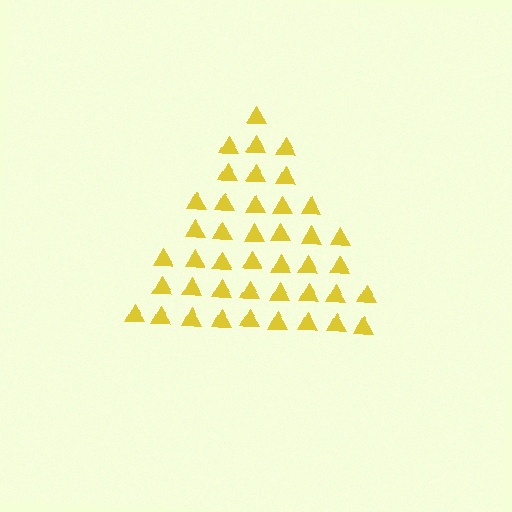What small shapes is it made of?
It is made of small triangles.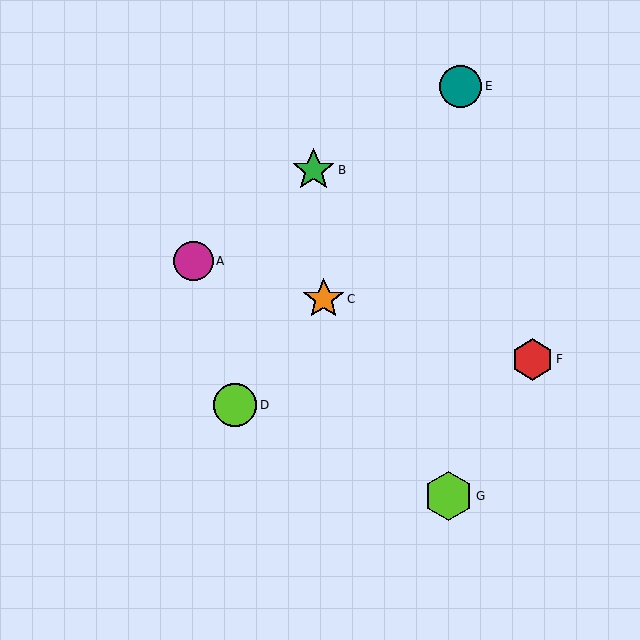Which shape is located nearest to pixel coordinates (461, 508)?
The lime hexagon (labeled G) at (448, 496) is nearest to that location.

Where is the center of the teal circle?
The center of the teal circle is at (461, 86).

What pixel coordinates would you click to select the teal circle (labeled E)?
Click at (461, 86) to select the teal circle E.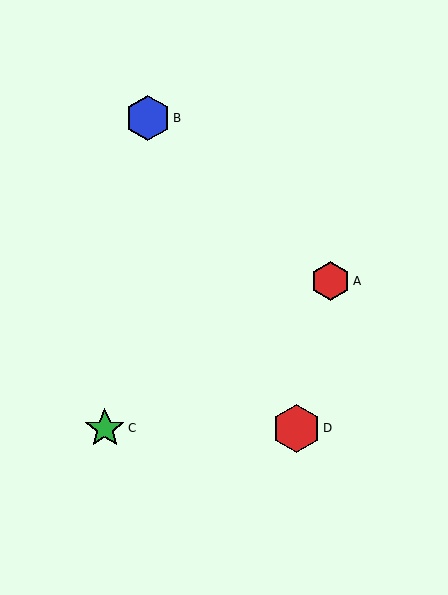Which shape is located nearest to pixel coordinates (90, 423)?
The green star (labeled C) at (105, 428) is nearest to that location.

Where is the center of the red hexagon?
The center of the red hexagon is at (296, 428).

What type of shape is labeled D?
Shape D is a red hexagon.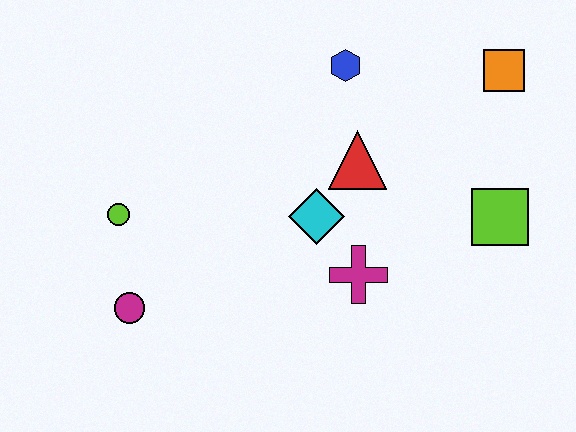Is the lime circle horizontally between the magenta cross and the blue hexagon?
No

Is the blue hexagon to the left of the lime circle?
No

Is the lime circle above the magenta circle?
Yes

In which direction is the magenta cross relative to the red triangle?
The magenta cross is below the red triangle.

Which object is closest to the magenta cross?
The cyan diamond is closest to the magenta cross.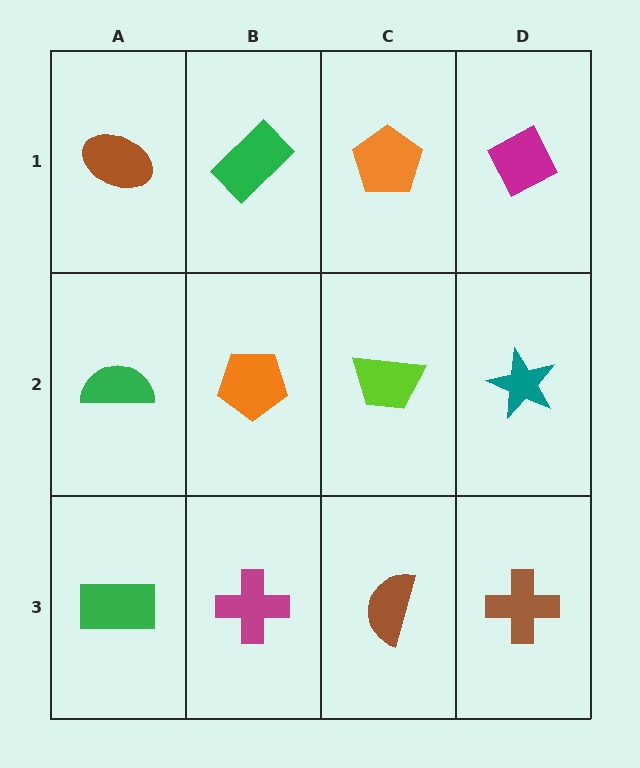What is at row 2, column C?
A lime trapezoid.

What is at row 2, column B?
An orange pentagon.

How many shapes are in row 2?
4 shapes.